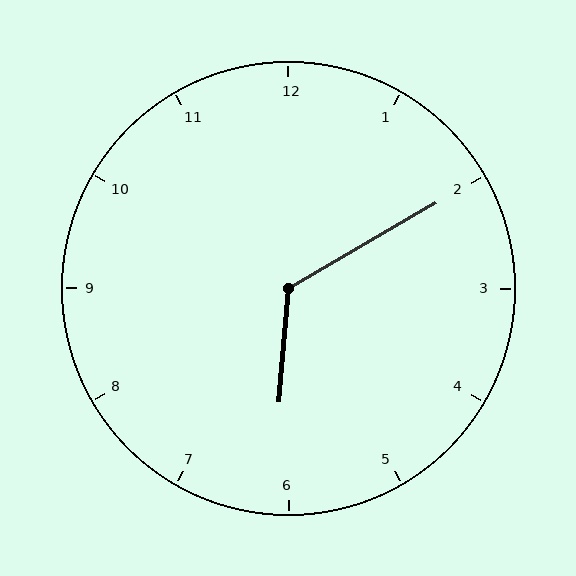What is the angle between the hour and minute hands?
Approximately 125 degrees.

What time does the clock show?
6:10.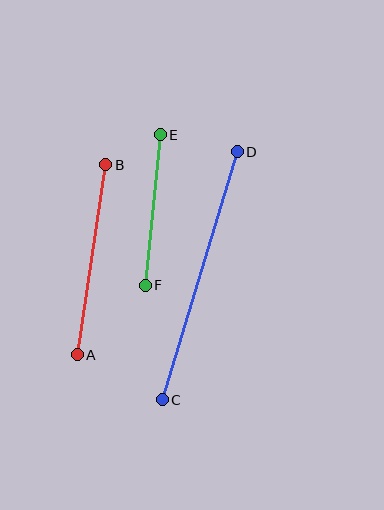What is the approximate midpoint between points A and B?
The midpoint is at approximately (91, 260) pixels.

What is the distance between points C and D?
The distance is approximately 259 pixels.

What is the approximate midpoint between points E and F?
The midpoint is at approximately (153, 210) pixels.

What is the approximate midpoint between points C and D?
The midpoint is at approximately (200, 276) pixels.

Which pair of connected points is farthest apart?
Points C and D are farthest apart.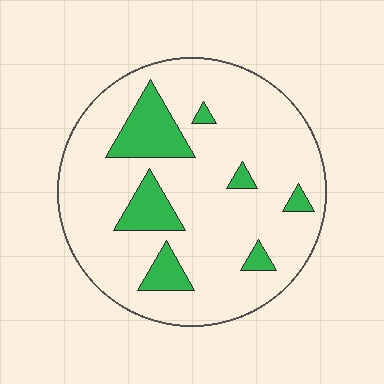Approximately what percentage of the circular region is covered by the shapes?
Approximately 15%.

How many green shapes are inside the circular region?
7.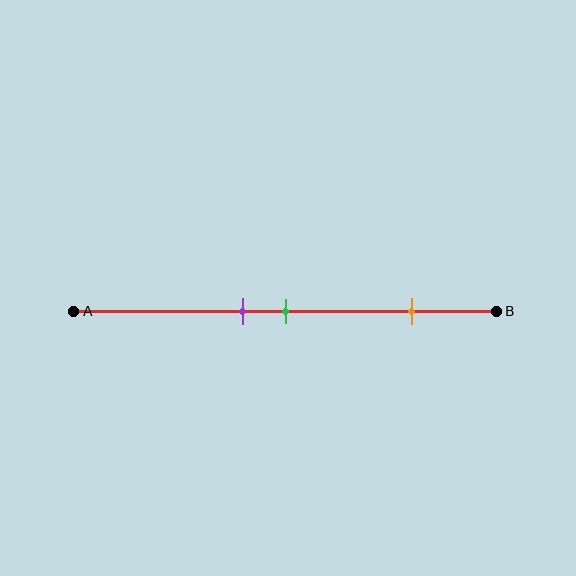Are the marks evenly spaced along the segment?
No, the marks are not evenly spaced.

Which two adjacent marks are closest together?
The purple and green marks are the closest adjacent pair.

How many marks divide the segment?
There are 3 marks dividing the segment.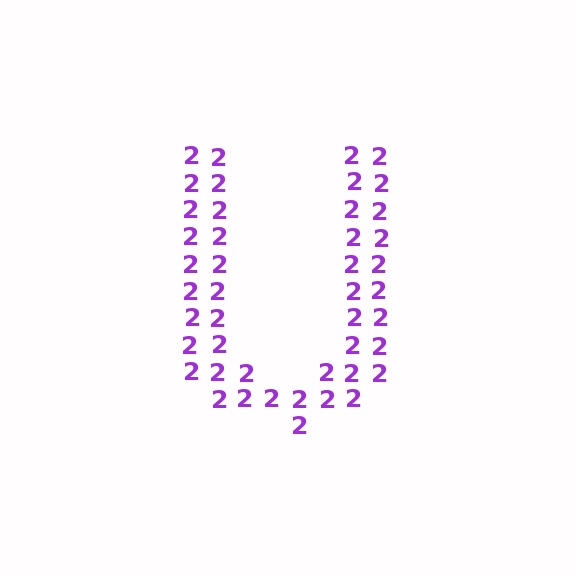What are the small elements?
The small elements are digit 2's.